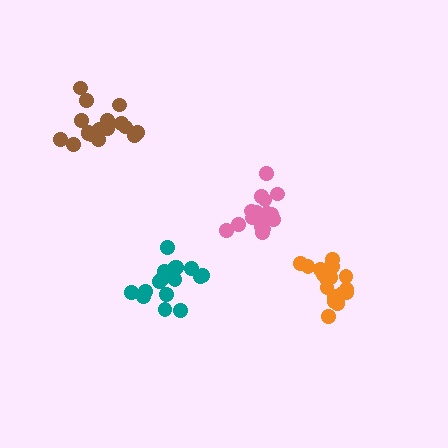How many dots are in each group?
Group 1: 18 dots, Group 2: 17 dots, Group 3: 17 dots, Group 4: 18 dots (70 total).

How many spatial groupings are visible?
There are 4 spatial groupings.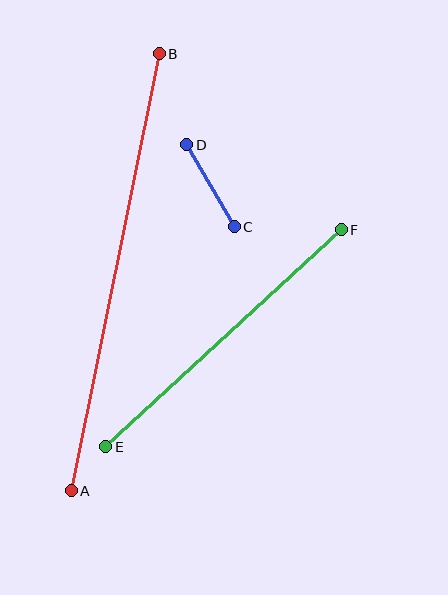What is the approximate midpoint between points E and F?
The midpoint is at approximately (224, 338) pixels.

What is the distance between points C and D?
The distance is approximately 95 pixels.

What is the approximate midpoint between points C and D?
The midpoint is at approximately (210, 186) pixels.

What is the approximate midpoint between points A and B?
The midpoint is at approximately (115, 272) pixels.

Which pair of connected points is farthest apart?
Points A and B are farthest apart.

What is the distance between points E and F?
The distance is approximately 320 pixels.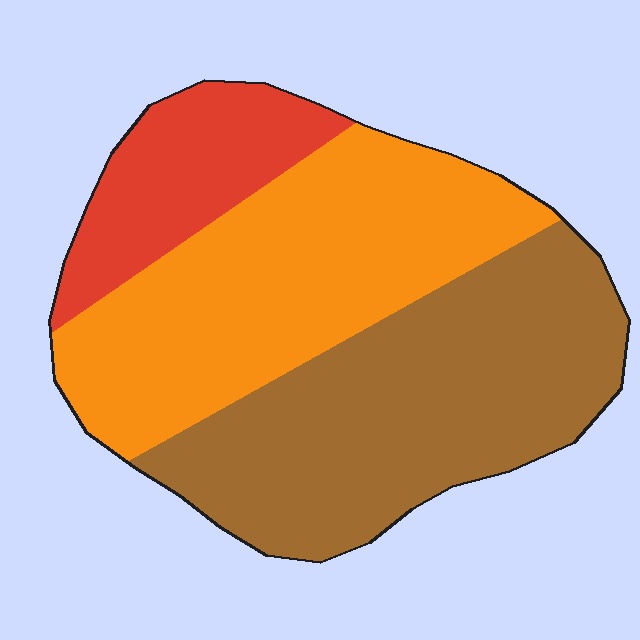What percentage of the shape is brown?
Brown covers roughly 45% of the shape.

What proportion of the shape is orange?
Orange covers about 40% of the shape.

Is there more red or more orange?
Orange.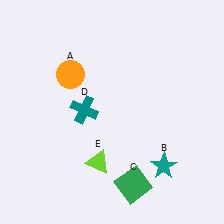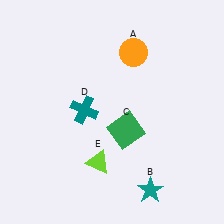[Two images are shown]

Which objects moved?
The objects that moved are: the orange circle (A), the teal star (B), the green square (C).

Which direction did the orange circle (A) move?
The orange circle (A) moved right.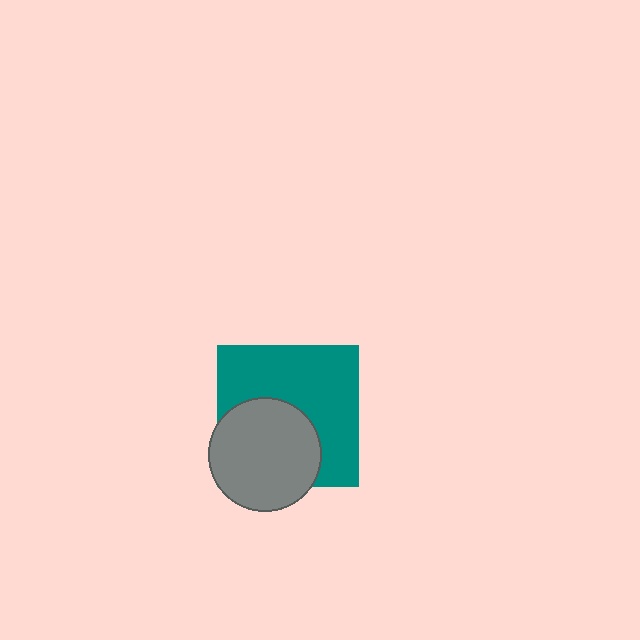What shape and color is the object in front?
The object in front is a gray circle.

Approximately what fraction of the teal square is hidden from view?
Roughly 41% of the teal square is hidden behind the gray circle.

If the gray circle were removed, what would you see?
You would see the complete teal square.